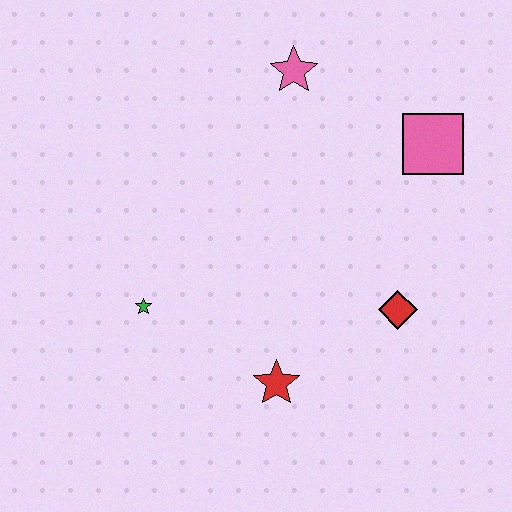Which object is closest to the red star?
The red diamond is closest to the red star.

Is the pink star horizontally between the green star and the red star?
No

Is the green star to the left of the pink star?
Yes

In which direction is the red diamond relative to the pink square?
The red diamond is below the pink square.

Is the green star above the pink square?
No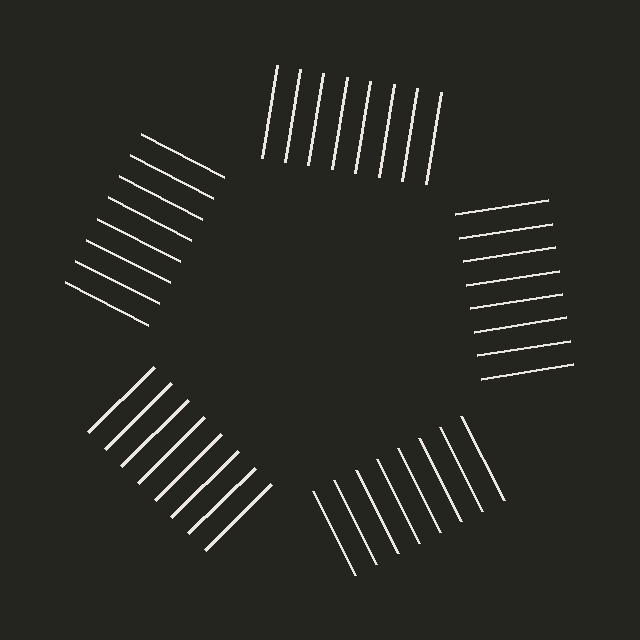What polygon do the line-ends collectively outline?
An illusory pentagon — the line segments terminate on its edges but no continuous stroke is drawn.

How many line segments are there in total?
40 — 8 along each of the 5 edges.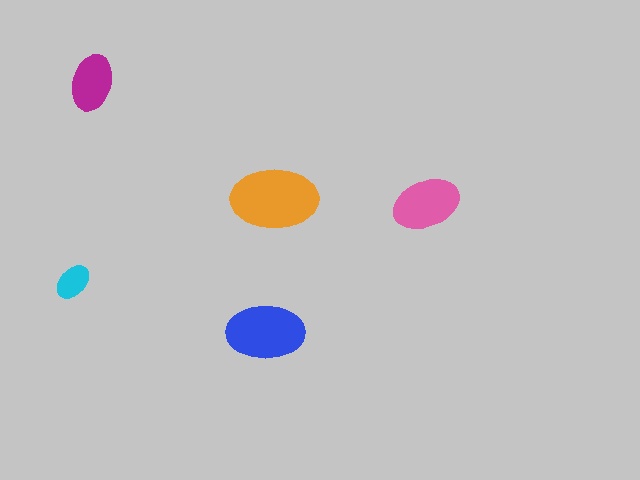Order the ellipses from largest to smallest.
the orange one, the blue one, the pink one, the magenta one, the cyan one.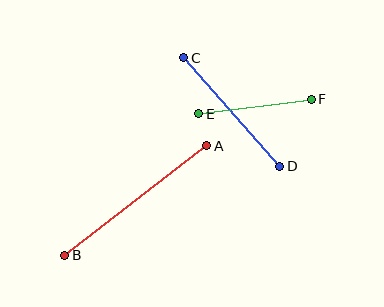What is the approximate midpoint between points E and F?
The midpoint is at approximately (255, 107) pixels.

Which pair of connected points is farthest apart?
Points A and B are farthest apart.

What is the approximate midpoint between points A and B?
The midpoint is at approximately (136, 201) pixels.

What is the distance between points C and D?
The distance is approximately 145 pixels.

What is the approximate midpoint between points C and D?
The midpoint is at approximately (232, 112) pixels.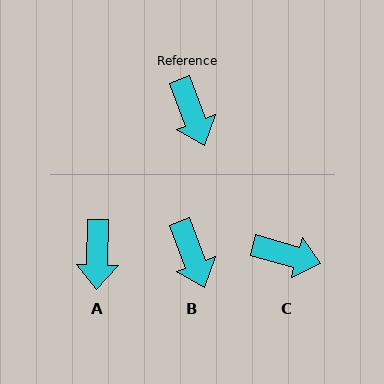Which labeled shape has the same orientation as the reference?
B.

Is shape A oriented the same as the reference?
No, it is off by about 22 degrees.